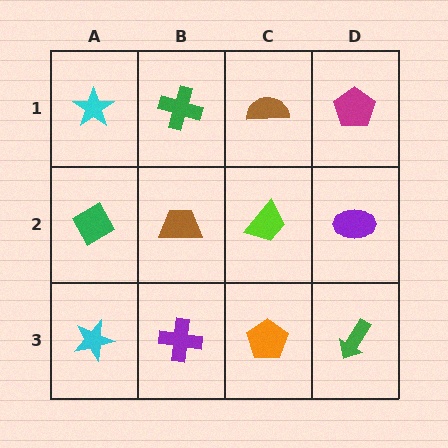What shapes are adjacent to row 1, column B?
A brown trapezoid (row 2, column B), a cyan star (row 1, column A), a brown semicircle (row 1, column C).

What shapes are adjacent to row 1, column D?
A purple ellipse (row 2, column D), a brown semicircle (row 1, column C).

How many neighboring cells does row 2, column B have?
4.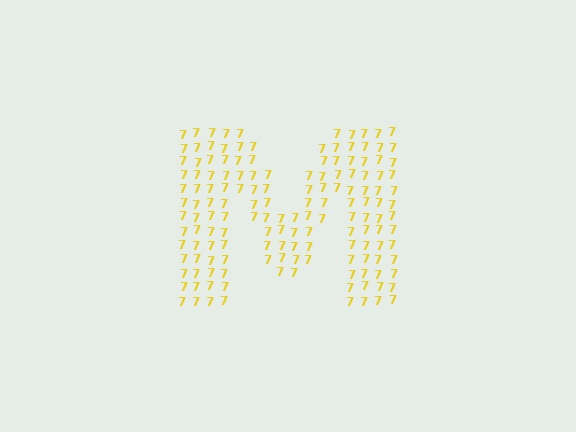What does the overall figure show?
The overall figure shows the letter M.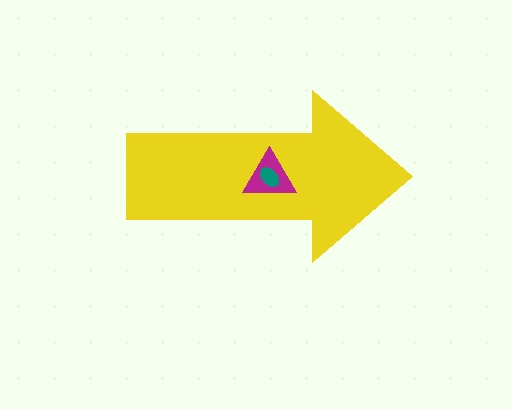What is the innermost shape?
The teal ellipse.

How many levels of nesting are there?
3.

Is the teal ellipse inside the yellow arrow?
Yes.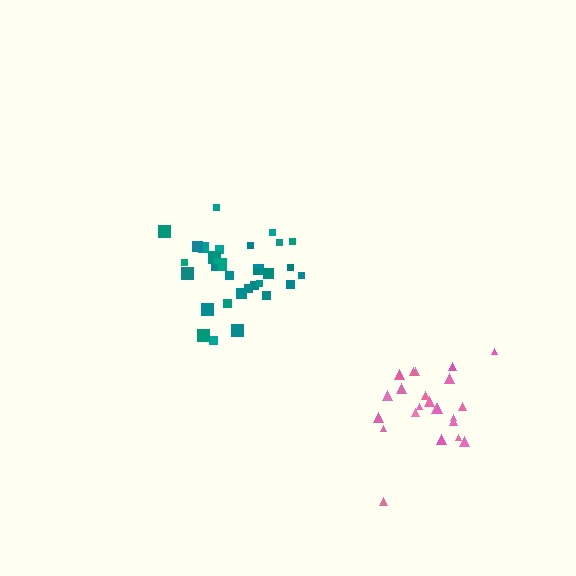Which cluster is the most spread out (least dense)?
Pink.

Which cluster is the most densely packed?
Teal.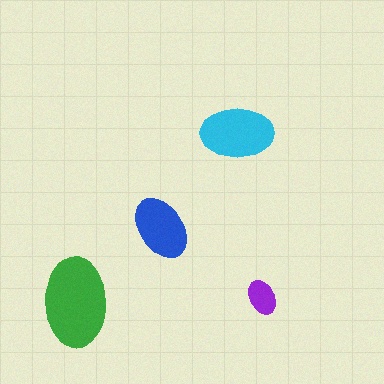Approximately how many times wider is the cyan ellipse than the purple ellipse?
About 2 times wider.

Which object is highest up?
The cyan ellipse is topmost.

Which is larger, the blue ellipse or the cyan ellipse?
The cyan one.